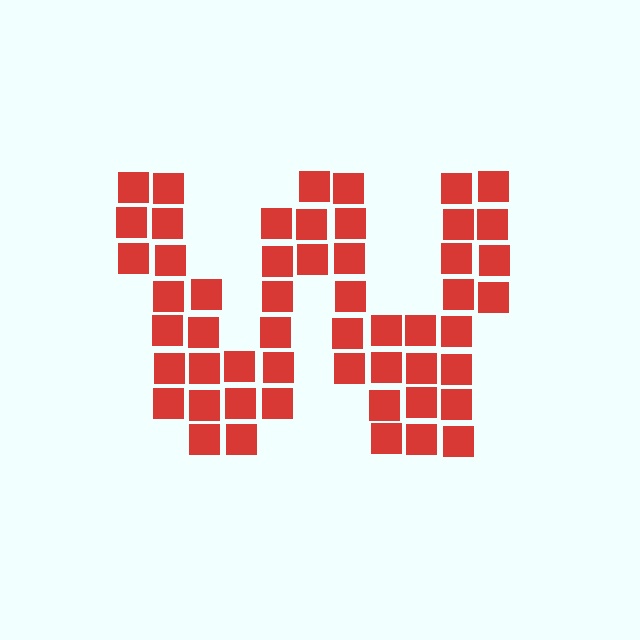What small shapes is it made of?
It is made of small squares.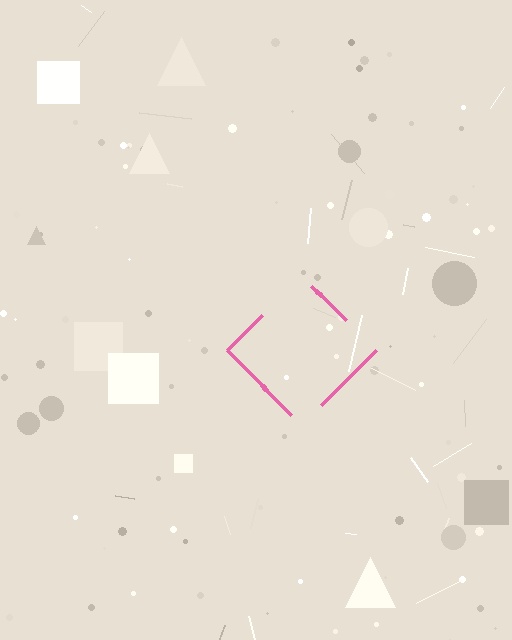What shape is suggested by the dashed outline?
The dashed outline suggests a diamond.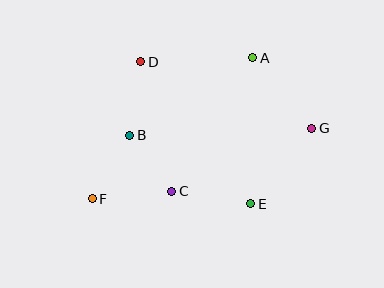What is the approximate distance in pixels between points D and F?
The distance between D and F is approximately 145 pixels.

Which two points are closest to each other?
Points B and C are closest to each other.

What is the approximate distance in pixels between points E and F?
The distance between E and F is approximately 159 pixels.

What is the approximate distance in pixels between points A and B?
The distance between A and B is approximately 145 pixels.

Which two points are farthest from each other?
Points F and G are farthest from each other.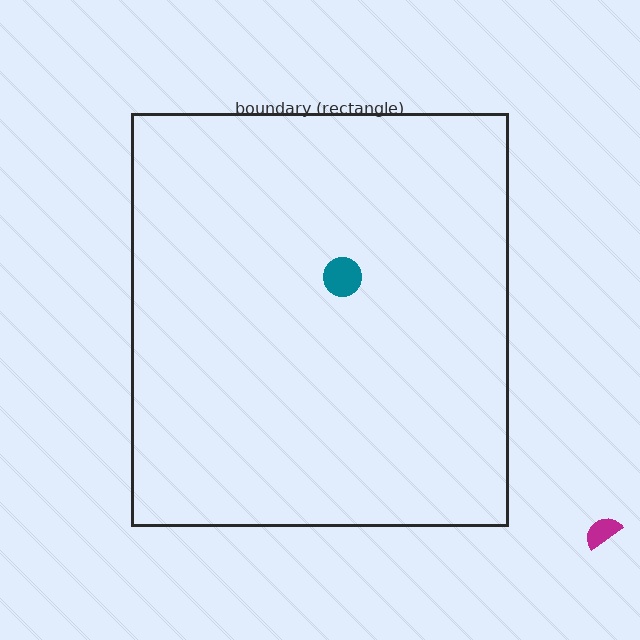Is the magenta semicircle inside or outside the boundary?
Outside.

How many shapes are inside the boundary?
1 inside, 1 outside.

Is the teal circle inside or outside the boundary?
Inside.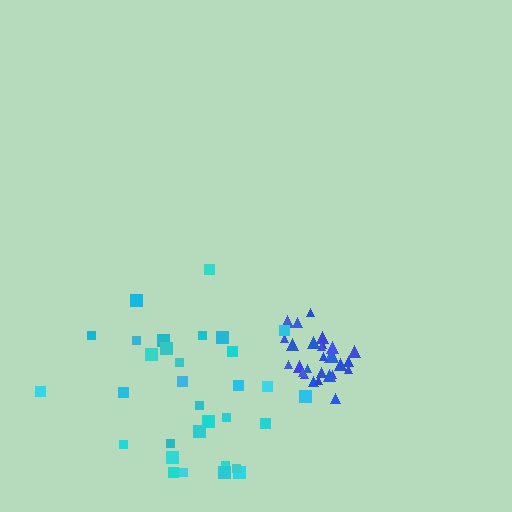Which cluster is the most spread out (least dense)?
Cyan.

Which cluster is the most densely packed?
Blue.